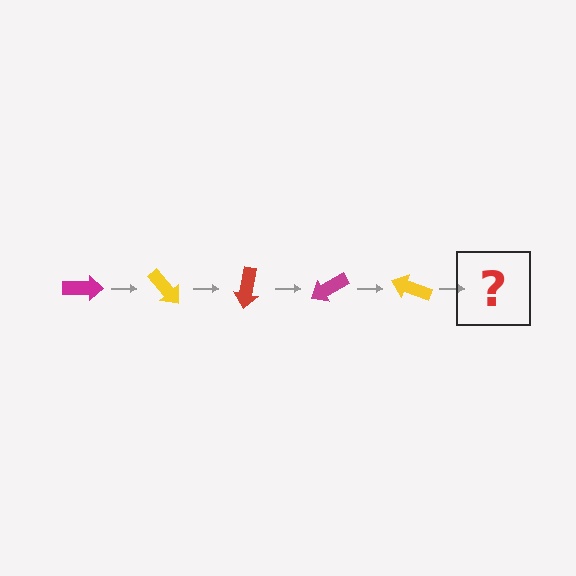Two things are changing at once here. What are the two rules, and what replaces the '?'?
The two rules are that it rotates 50 degrees each step and the color cycles through magenta, yellow, and red. The '?' should be a red arrow, rotated 250 degrees from the start.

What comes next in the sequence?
The next element should be a red arrow, rotated 250 degrees from the start.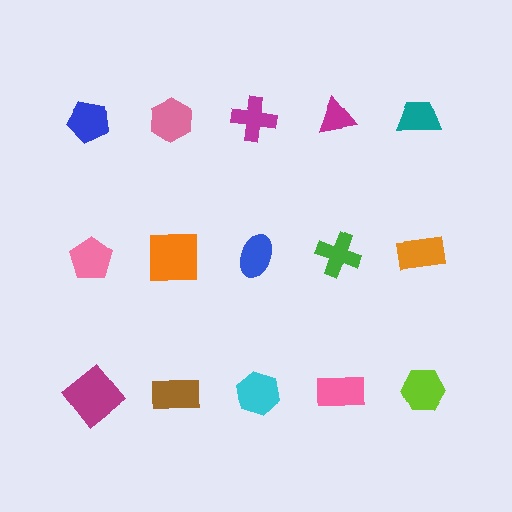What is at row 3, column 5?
A lime hexagon.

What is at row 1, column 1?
A blue pentagon.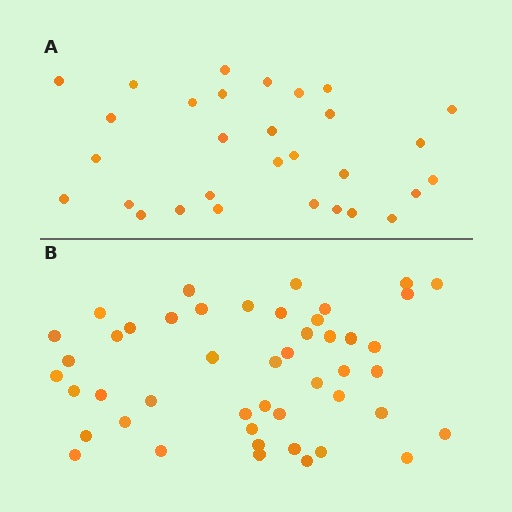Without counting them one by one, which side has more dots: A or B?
Region B (the bottom region) has more dots.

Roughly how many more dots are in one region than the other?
Region B has approximately 15 more dots than region A.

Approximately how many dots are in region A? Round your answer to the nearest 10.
About 30 dots.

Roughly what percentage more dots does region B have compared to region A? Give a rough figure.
About 55% more.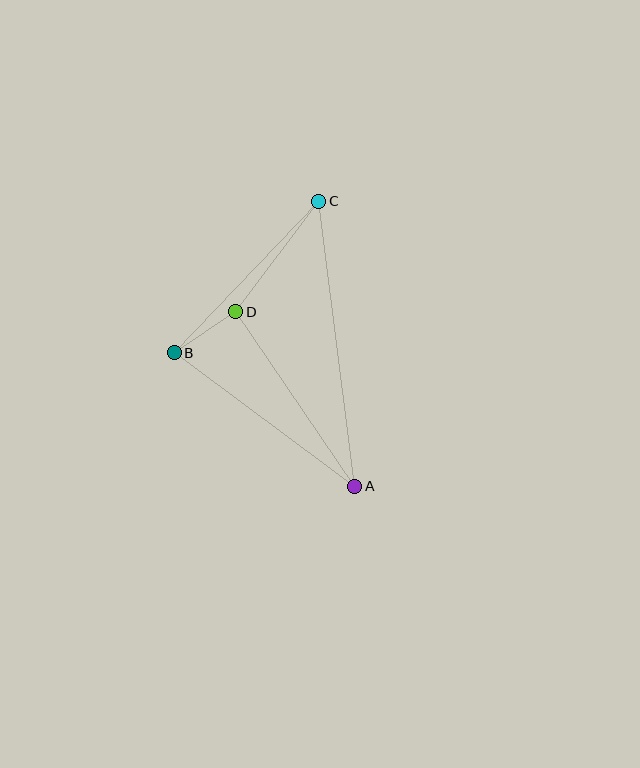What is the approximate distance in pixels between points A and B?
The distance between A and B is approximately 225 pixels.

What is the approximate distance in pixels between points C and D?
The distance between C and D is approximately 138 pixels.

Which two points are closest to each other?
Points B and D are closest to each other.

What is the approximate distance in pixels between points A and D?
The distance between A and D is approximately 211 pixels.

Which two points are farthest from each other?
Points A and C are farthest from each other.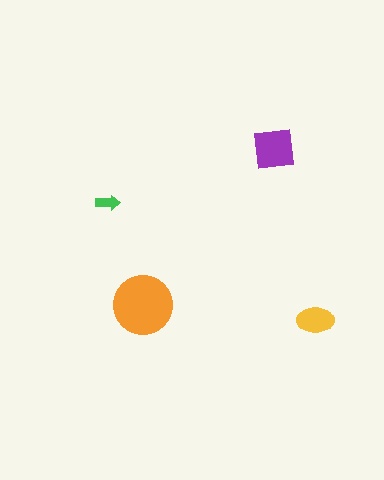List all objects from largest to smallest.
The orange circle, the purple square, the yellow ellipse, the green arrow.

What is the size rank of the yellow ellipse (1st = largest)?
3rd.